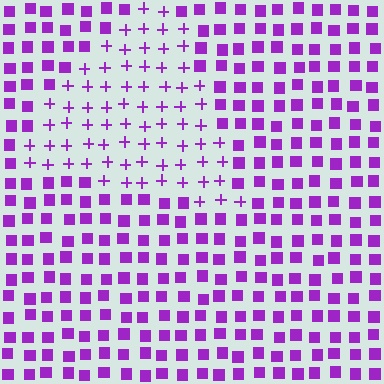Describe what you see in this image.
The image is filled with small purple elements arranged in a uniform grid. A triangle-shaped region contains plus signs, while the surrounding area contains squares. The boundary is defined purely by the change in element shape.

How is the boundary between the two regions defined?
The boundary is defined by a change in element shape: plus signs inside vs. squares outside. All elements share the same color and spacing.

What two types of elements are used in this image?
The image uses plus signs inside the triangle region and squares outside it.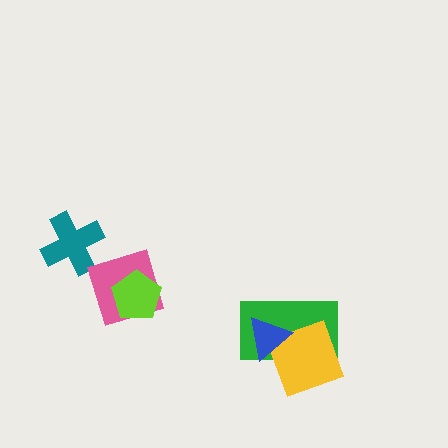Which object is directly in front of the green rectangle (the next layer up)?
The yellow square is directly in front of the green rectangle.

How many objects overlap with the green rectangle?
2 objects overlap with the green rectangle.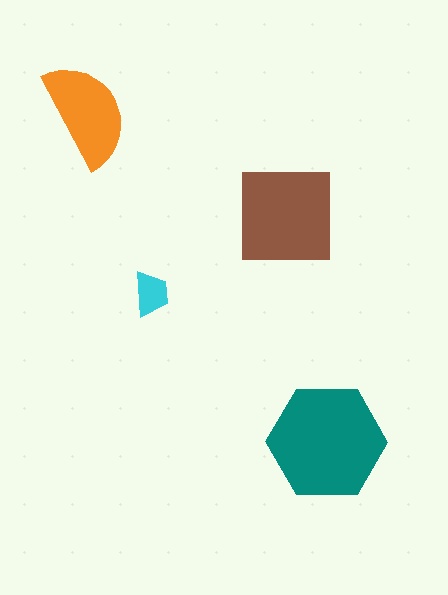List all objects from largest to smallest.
The teal hexagon, the brown square, the orange semicircle, the cyan trapezoid.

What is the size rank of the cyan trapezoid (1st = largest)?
4th.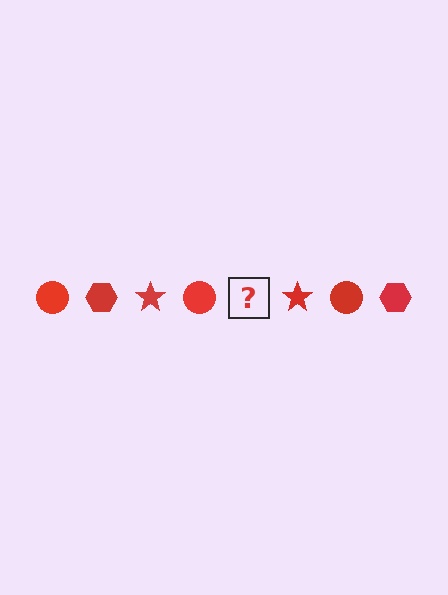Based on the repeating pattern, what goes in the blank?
The blank should be a red hexagon.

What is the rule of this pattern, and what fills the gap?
The rule is that the pattern cycles through circle, hexagon, star shapes in red. The gap should be filled with a red hexagon.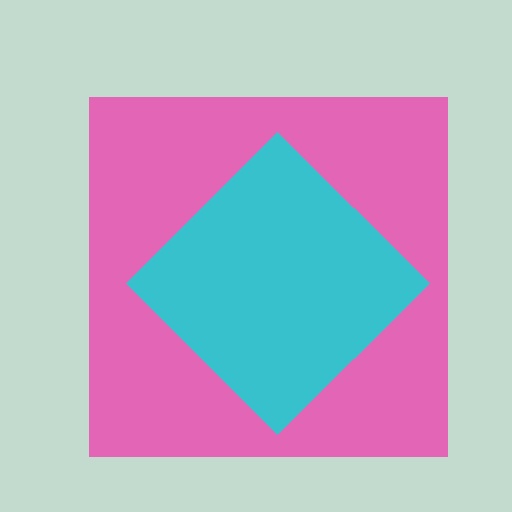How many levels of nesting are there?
2.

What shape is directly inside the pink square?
The cyan diamond.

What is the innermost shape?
The cyan diamond.